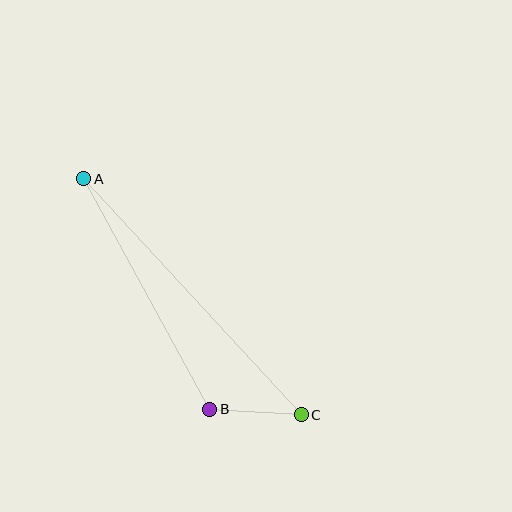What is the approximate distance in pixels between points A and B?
The distance between A and B is approximately 263 pixels.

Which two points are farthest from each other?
Points A and C are farthest from each other.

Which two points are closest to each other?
Points B and C are closest to each other.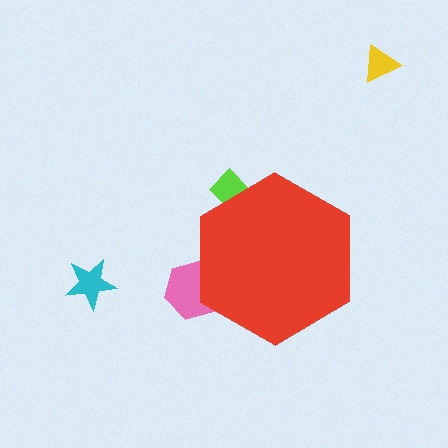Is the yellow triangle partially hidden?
No, the yellow triangle is fully visible.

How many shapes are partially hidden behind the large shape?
2 shapes are partially hidden.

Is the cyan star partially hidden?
No, the cyan star is fully visible.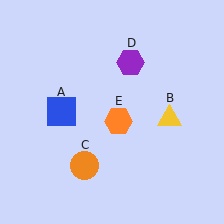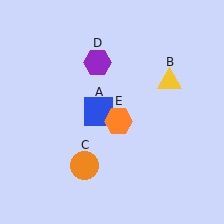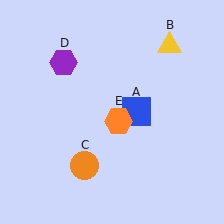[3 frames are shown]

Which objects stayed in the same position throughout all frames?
Orange circle (object C) and orange hexagon (object E) remained stationary.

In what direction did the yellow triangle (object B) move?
The yellow triangle (object B) moved up.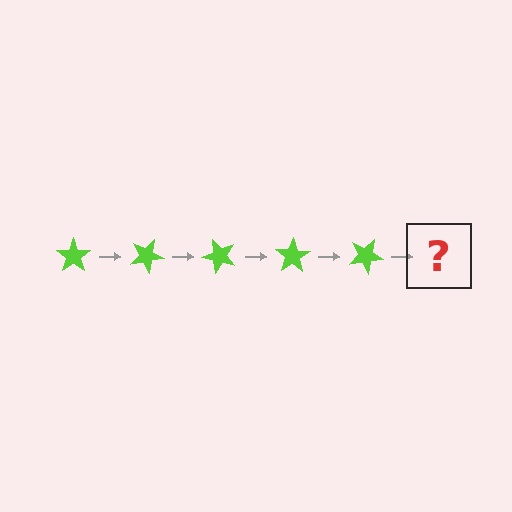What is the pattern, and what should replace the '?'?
The pattern is that the star rotates 25 degrees each step. The '?' should be a lime star rotated 125 degrees.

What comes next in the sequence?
The next element should be a lime star rotated 125 degrees.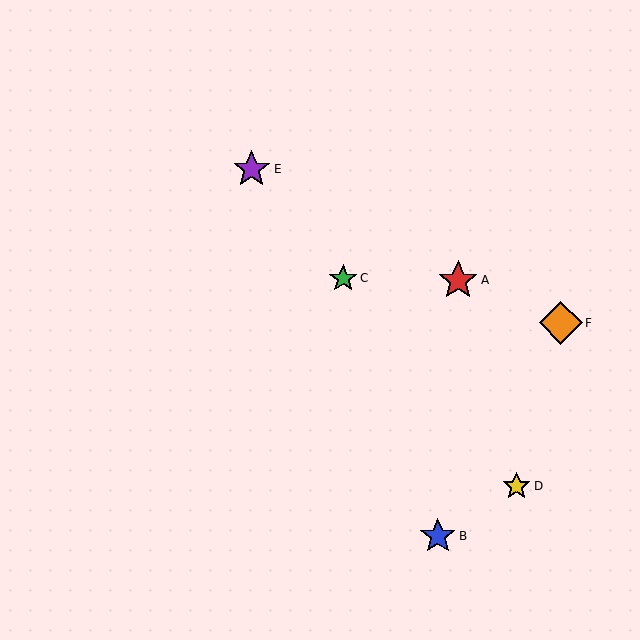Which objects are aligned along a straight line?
Objects C, D, E are aligned along a straight line.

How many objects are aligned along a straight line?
3 objects (C, D, E) are aligned along a straight line.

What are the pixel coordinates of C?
Object C is at (343, 278).